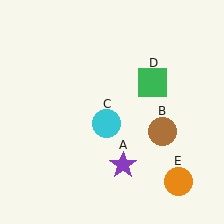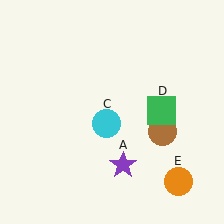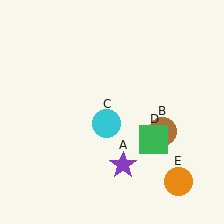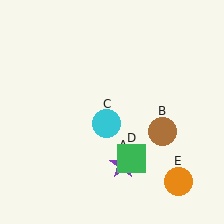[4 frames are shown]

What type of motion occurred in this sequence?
The green square (object D) rotated clockwise around the center of the scene.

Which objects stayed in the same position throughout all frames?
Purple star (object A) and brown circle (object B) and cyan circle (object C) and orange circle (object E) remained stationary.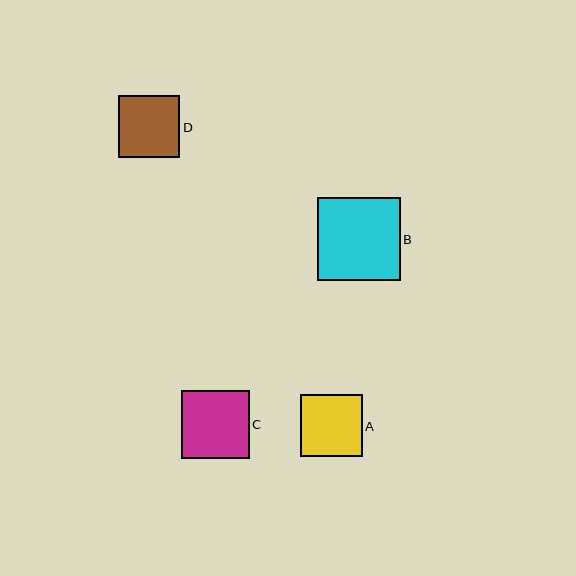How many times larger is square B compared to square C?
Square B is approximately 1.2 times the size of square C.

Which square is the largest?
Square B is the largest with a size of approximately 83 pixels.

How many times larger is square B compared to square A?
Square B is approximately 1.3 times the size of square A.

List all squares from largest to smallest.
From largest to smallest: B, C, A, D.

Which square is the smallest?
Square D is the smallest with a size of approximately 62 pixels.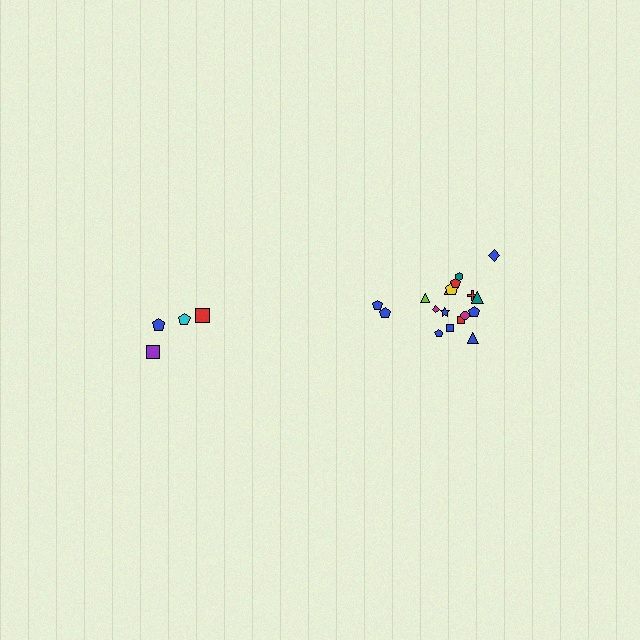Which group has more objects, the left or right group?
The right group.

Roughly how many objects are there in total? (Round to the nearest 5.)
Roughly 20 objects in total.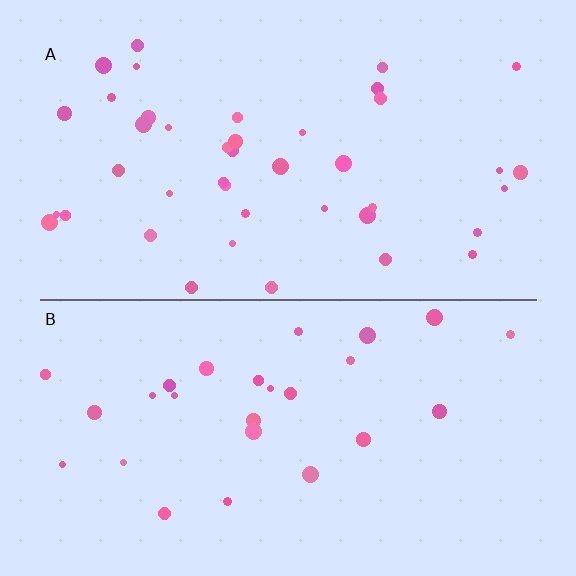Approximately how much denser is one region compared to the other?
Approximately 1.6× — region A over region B.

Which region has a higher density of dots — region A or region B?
A (the top).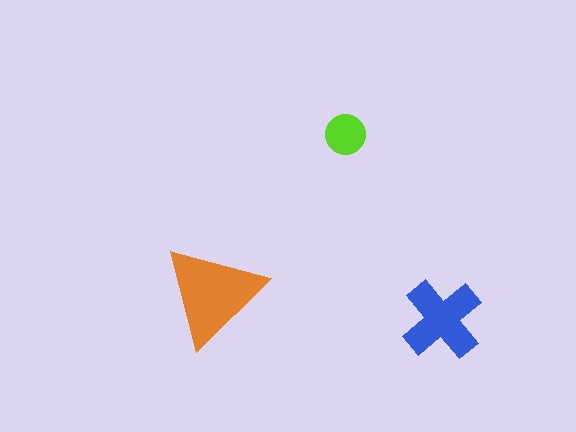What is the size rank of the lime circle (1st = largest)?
3rd.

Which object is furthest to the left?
The orange triangle is leftmost.